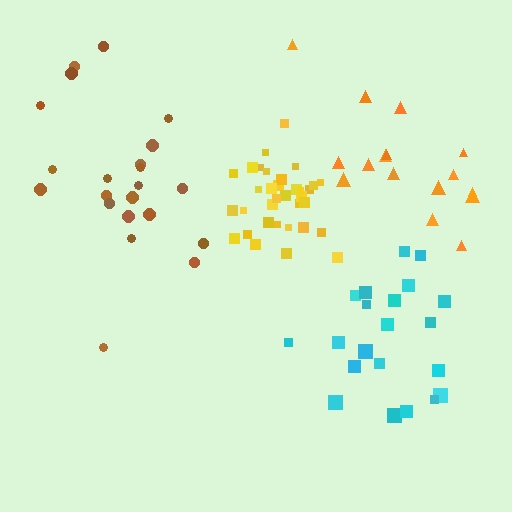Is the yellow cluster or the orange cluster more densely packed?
Yellow.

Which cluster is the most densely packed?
Yellow.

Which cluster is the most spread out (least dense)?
Brown.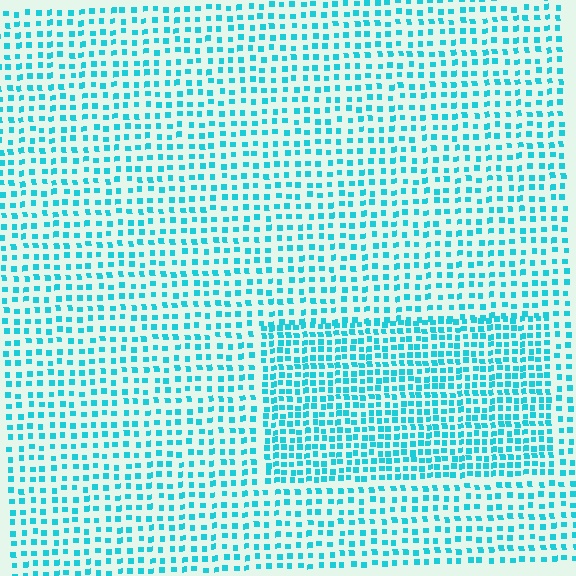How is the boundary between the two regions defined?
The boundary is defined by a change in element density (approximately 1.7x ratio). All elements are the same color, size, and shape.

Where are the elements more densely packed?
The elements are more densely packed inside the rectangle boundary.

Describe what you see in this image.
The image contains small cyan elements arranged at two different densities. A rectangle-shaped region is visible where the elements are more densely packed than the surrounding area.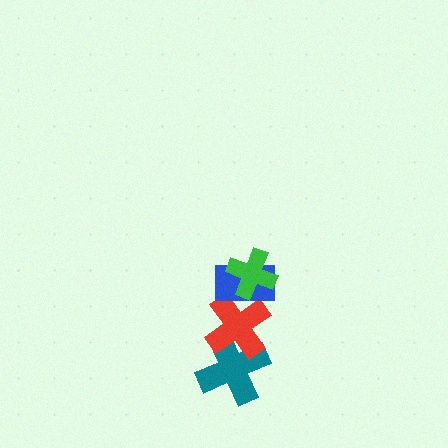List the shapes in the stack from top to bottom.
From top to bottom: the green cross, the blue rectangle, the red cross, the teal cross.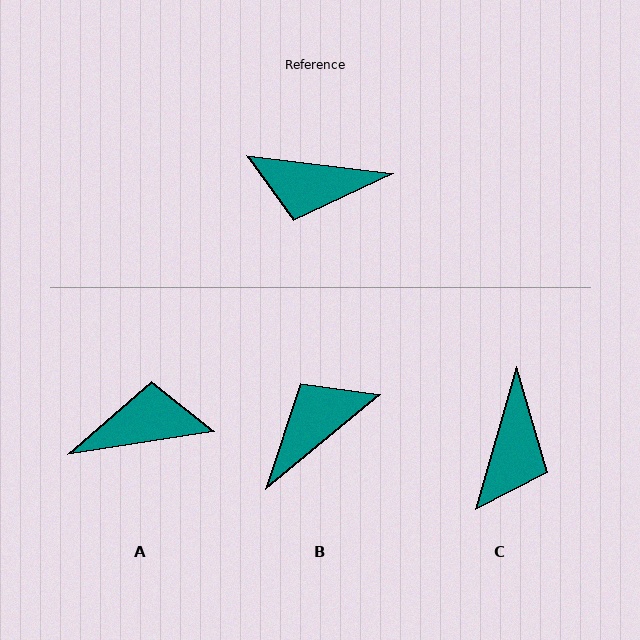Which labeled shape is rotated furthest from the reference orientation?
A, about 165 degrees away.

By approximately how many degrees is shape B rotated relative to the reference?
Approximately 134 degrees clockwise.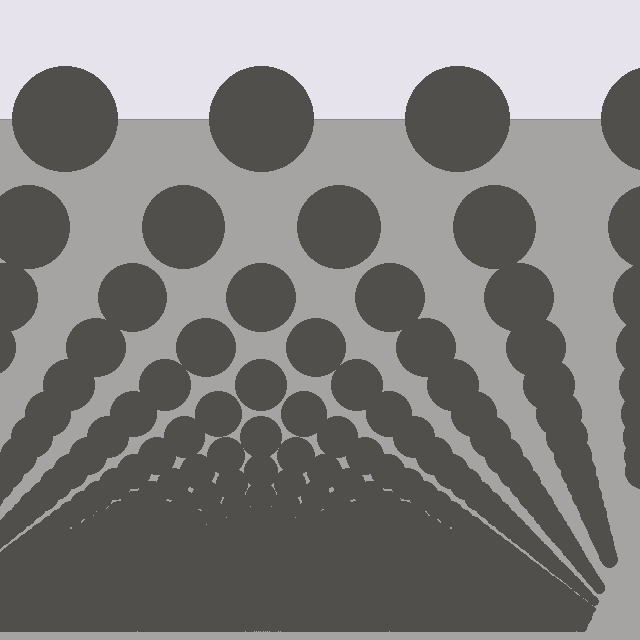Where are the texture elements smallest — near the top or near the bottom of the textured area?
Near the bottom.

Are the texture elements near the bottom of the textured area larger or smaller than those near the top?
Smaller. The gradient is inverted — elements near the bottom are smaller and denser.